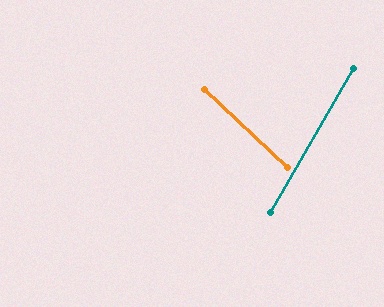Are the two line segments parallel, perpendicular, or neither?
Neither parallel nor perpendicular — they differ by about 77°.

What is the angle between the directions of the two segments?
Approximately 77 degrees.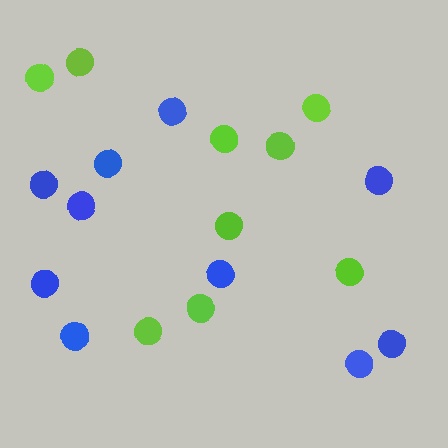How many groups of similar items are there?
There are 2 groups: one group of lime circles (9) and one group of blue circles (10).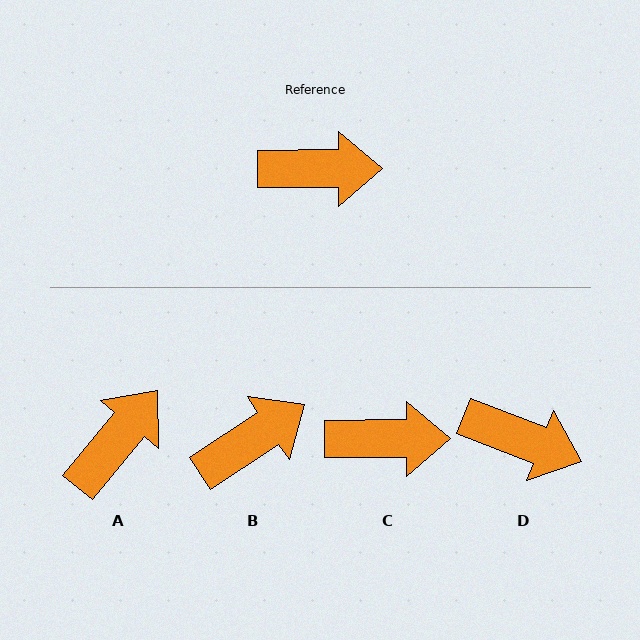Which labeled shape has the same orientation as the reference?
C.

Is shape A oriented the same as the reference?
No, it is off by about 50 degrees.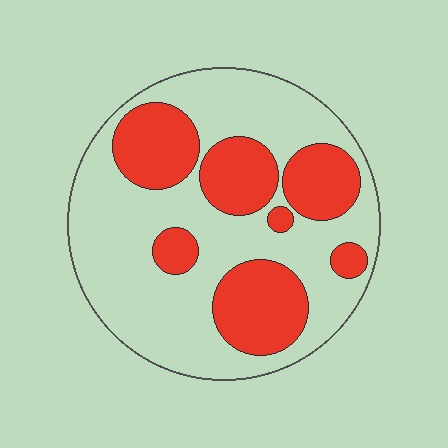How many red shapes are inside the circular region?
7.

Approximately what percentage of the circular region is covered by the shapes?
Approximately 35%.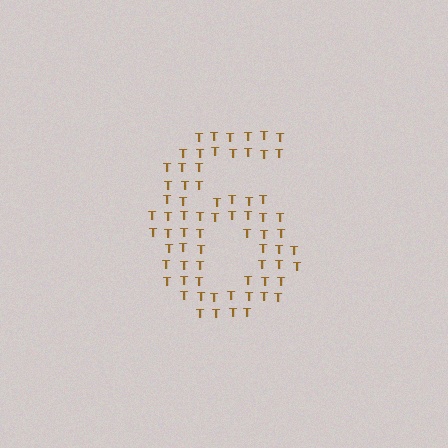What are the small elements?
The small elements are letter T's.